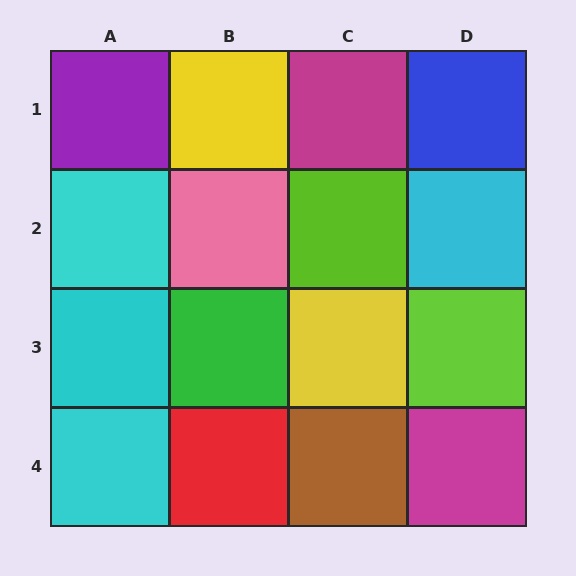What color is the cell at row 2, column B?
Pink.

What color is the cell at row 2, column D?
Cyan.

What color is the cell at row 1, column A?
Purple.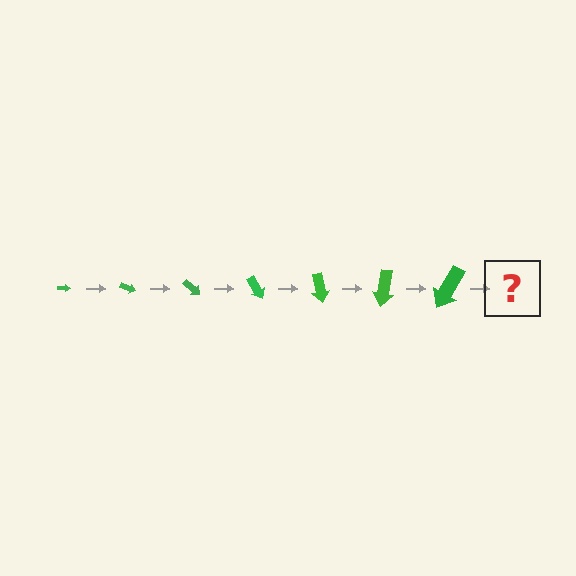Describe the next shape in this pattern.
It should be an arrow, larger than the previous one and rotated 140 degrees from the start.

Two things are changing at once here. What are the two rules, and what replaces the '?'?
The two rules are that the arrow grows larger each step and it rotates 20 degrees each step. The '?' should be an arrow, larger than the previous one and rotated 140 degrees from the start.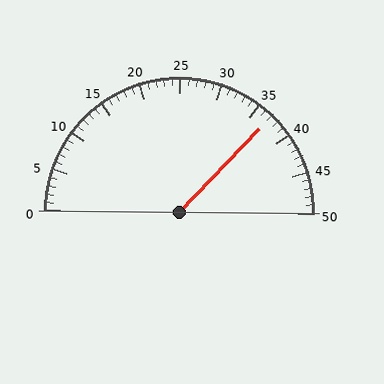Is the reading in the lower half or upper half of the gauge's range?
The reading is in the upper half of the range (0 to 50).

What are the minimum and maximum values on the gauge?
The gauge ranges from 0 to 50.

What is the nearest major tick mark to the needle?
The nearest major tick mark is 35.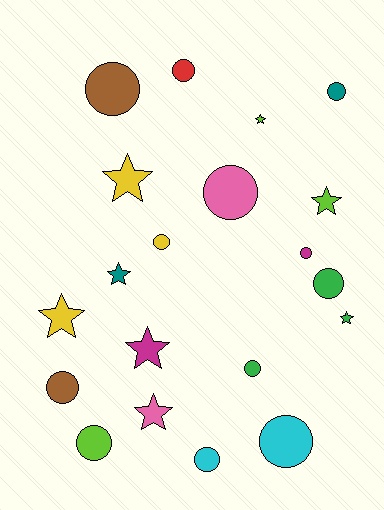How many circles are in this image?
There are 12 circles.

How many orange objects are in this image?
There are no orange objects.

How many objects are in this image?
There are 20 objects.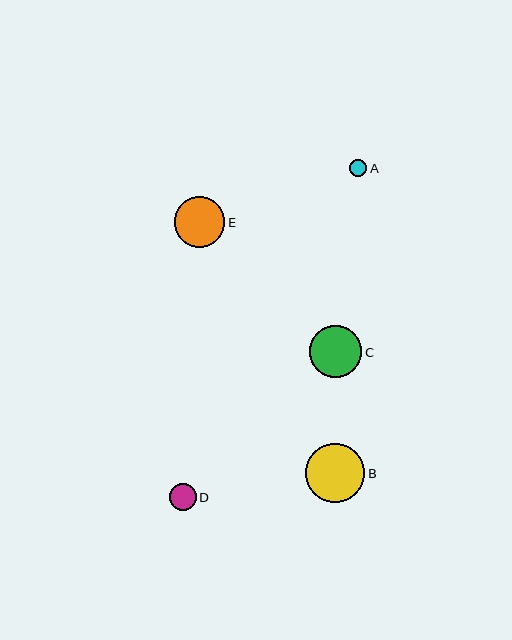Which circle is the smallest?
Circle A is the smallest with a size of approximately 18 pixels.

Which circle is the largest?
Circle B is the largest with a size of approximately 59 pixels.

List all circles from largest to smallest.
From largest to smallest: B, C, E, D, A.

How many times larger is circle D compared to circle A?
Circle D is approximately 1.5 times the size of circle A.